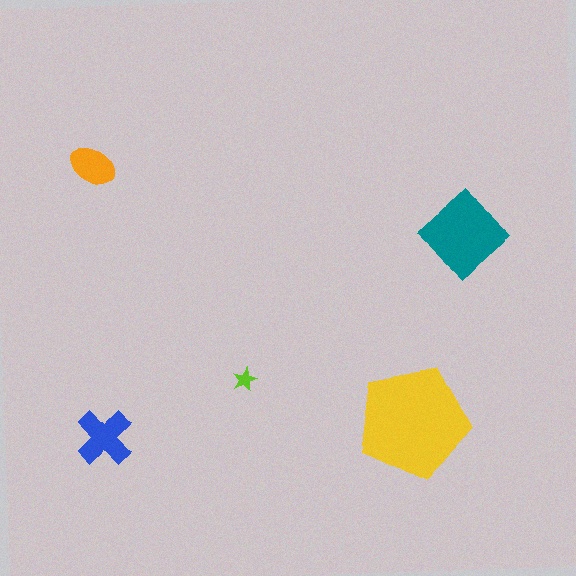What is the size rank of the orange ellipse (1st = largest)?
4th.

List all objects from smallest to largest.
The lime star, the orange ellipse, the blue cross, the teal diamond, the yellow pentagon.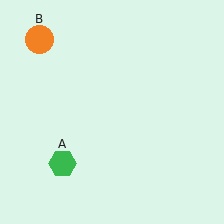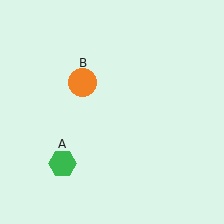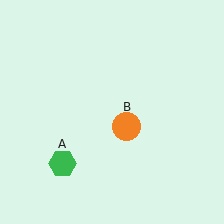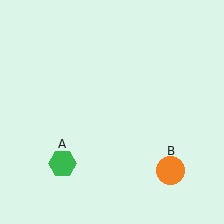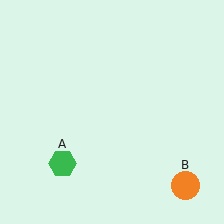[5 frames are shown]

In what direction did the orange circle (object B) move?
The orange circle (object B) moved down and to the right.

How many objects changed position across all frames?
1 object changed position: orange circle (object B).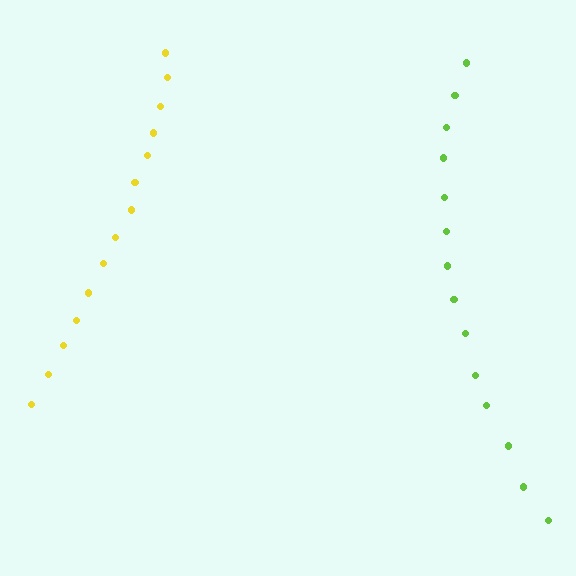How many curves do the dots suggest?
There are 2 distinct paths.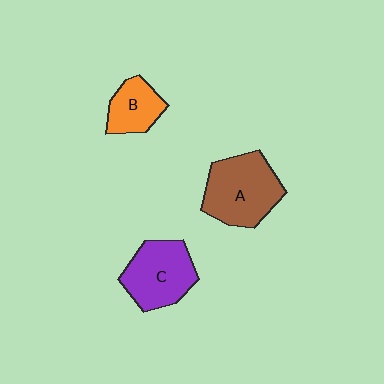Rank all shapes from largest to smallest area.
From largest to smallest: A (brown), C (purple), B (orange).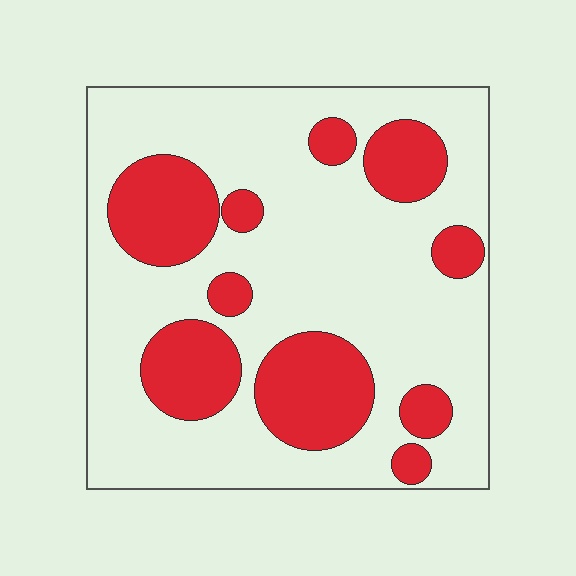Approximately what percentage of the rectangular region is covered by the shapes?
Approximately 30%.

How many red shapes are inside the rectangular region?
10.